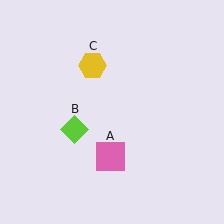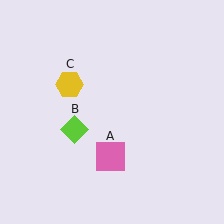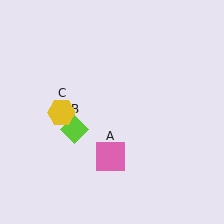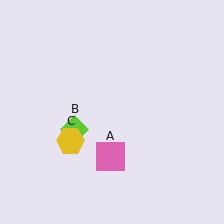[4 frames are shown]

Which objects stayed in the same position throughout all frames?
Pink square (object A) and lime diamond (object B) remained stationary.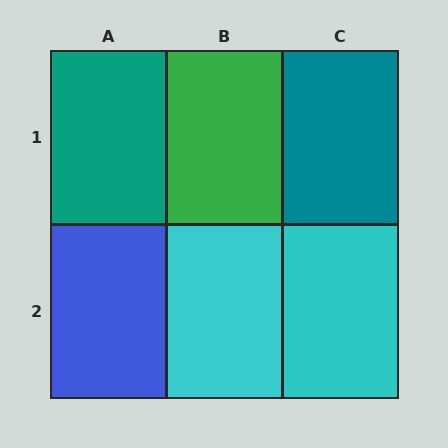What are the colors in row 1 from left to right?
Teal, green, teal.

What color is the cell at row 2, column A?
Blue.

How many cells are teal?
2 cells are teal.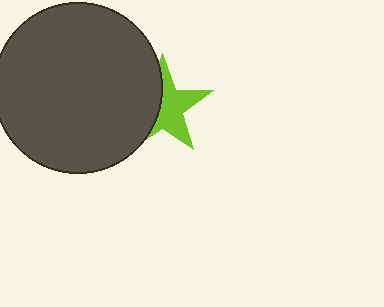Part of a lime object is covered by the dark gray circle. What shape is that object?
It is a star.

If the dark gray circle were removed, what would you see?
You would see the complete lime star.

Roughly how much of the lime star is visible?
About half of it is visible (roughly 56%).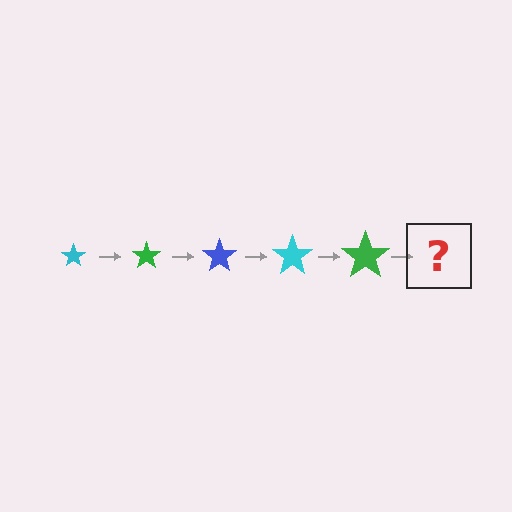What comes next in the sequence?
The next element should be a blue star, larger than the previous one.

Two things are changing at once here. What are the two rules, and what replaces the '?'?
The two rules are that the star grows larger each step and the color cycles through cyan, green, and blue. The '?' should be a blue star, larger than the previous one.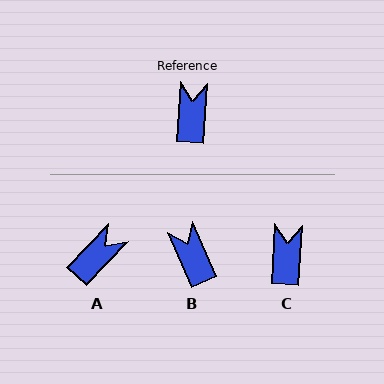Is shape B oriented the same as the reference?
No, it is off by about 28 degrees.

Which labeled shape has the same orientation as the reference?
C.